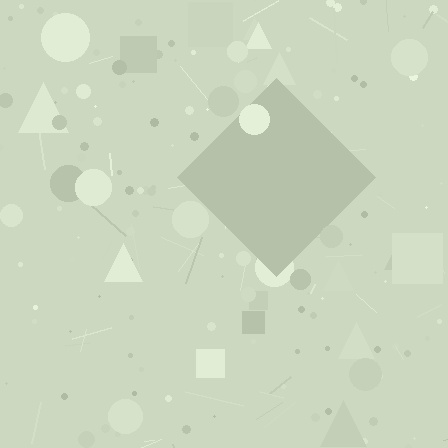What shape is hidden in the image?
A diamond is hidden in the image.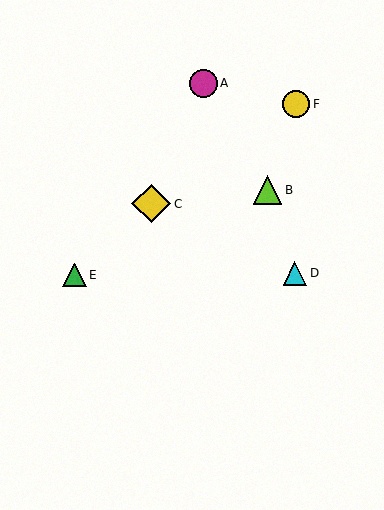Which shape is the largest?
The yellow diamond (labeled C) is the largest.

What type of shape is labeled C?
Shape C is a yellow diamond.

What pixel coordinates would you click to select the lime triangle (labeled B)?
Click at (267, 190) to select the lime triangle B.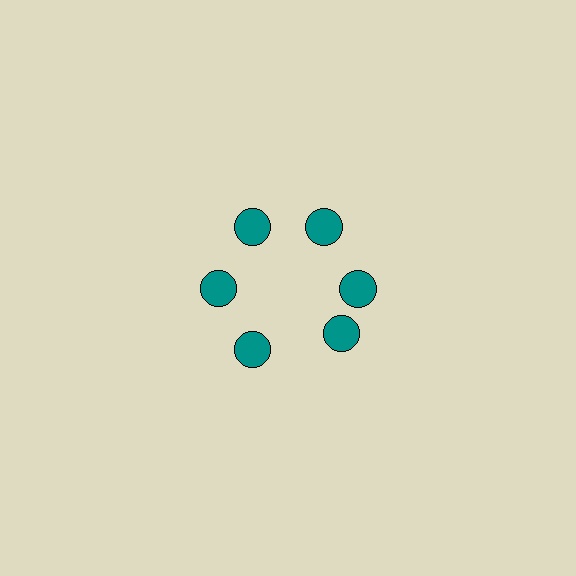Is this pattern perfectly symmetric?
No. The 6 teal circles are arranged in a ring, but one element near the 5 o'clock position is rotated out of alignment along the ring, breaking the 6-fold rotational symmetry.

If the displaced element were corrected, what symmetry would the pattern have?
It would have 6-fold rotational symmetry — the pattern would map onto itself every 60 degrees.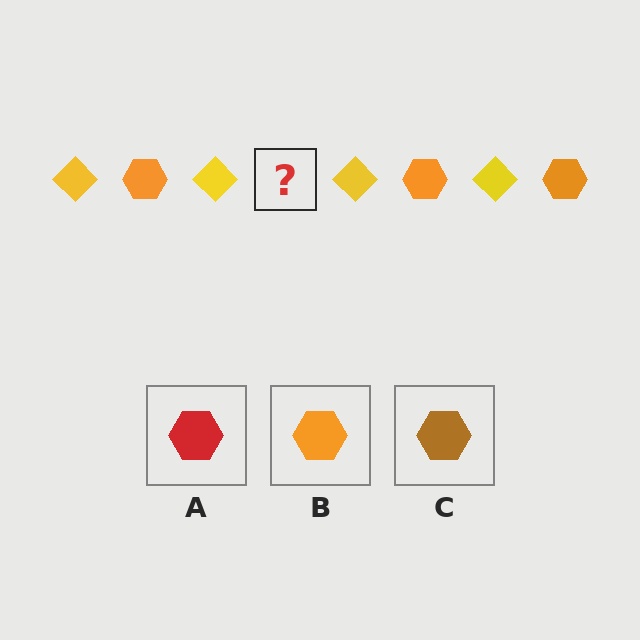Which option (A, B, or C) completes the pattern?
B.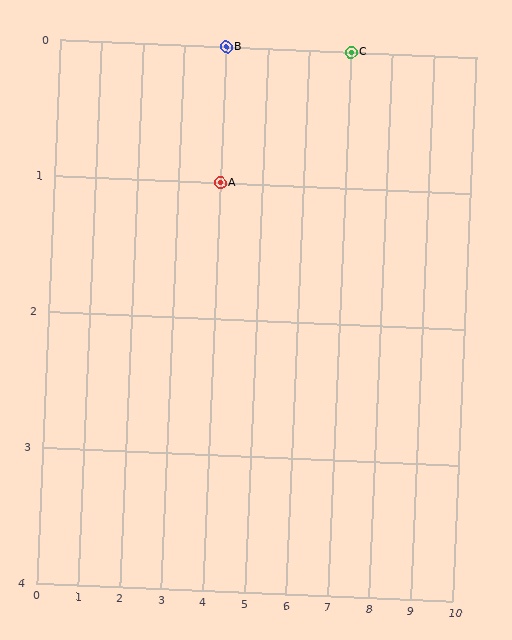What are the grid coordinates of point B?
Point B is at grid coordinates (4, 0).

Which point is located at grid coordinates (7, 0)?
Point C is at (7, 0).